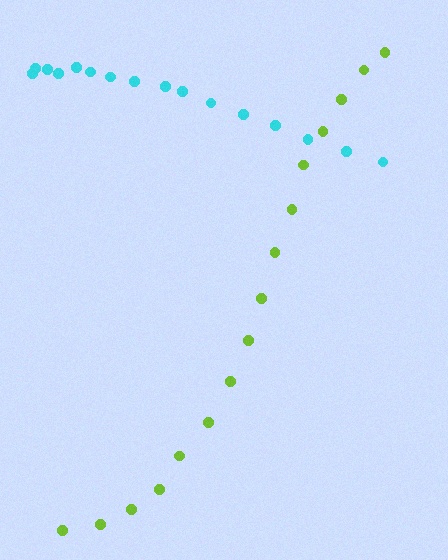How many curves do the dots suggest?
There are 2 distinct paths.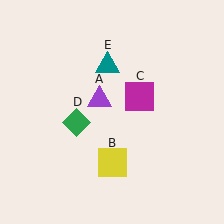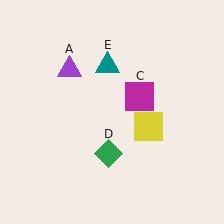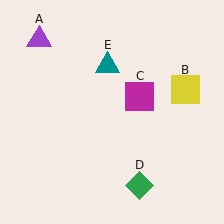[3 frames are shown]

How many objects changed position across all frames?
3 objects changed position: purple triangle (object A), yellow square (object B), green diamond (object D).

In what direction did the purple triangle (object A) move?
The purple triangle (object A) moved up and to the left.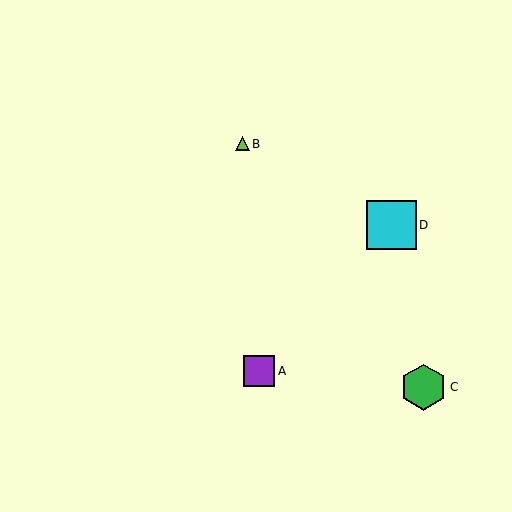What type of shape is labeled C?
Shape C is a green hexagon.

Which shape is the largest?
The cyan square (labeled D) is the largest.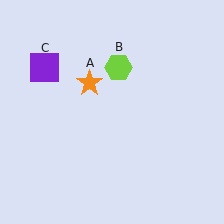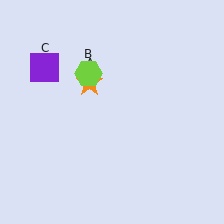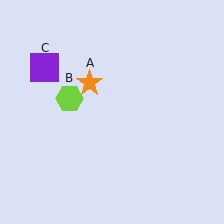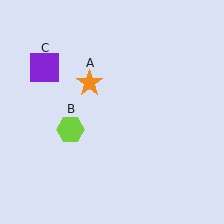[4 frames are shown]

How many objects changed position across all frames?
1 object changed position: lime hexagon (object B).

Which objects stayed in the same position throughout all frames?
Orange star (object A) and purple square (object C) remained stationary.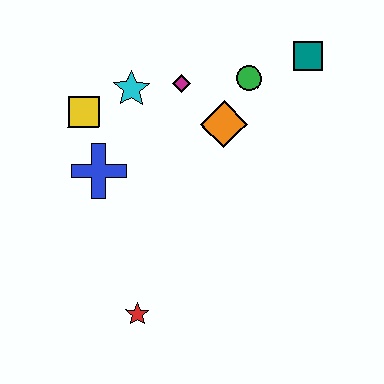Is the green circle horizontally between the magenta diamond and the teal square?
Yes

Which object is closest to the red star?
The blue cross is closest to the red star.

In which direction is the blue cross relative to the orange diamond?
The blue cross is to the left of the orange diamond.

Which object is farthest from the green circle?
The red star is farthest from the green circle.